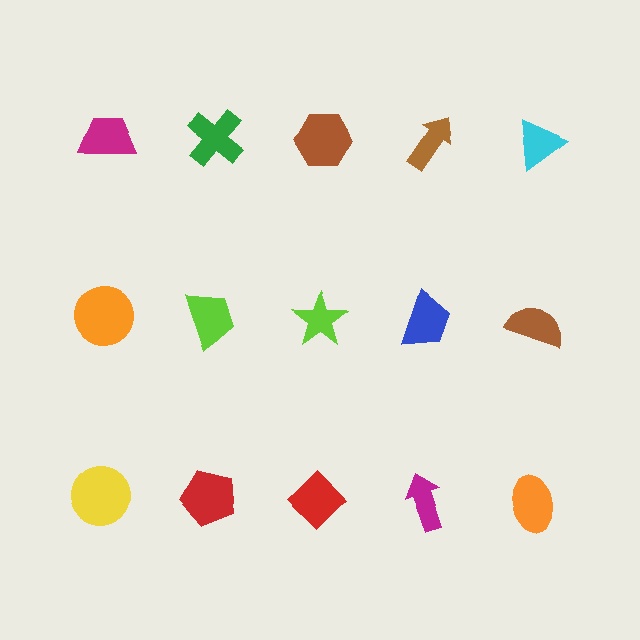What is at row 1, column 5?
A cyan triangle.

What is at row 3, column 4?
A magenta arrow.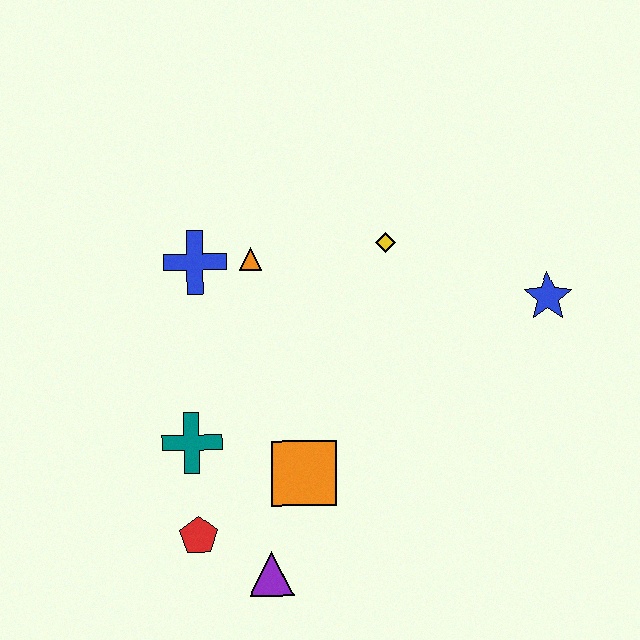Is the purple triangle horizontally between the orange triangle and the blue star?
Yes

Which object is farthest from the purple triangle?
The blue star is farthest from the purple triangle.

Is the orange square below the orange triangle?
Yes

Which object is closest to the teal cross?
The red pentagon is closest to the teal cross.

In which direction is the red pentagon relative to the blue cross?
The red pentagon is below the blue cross.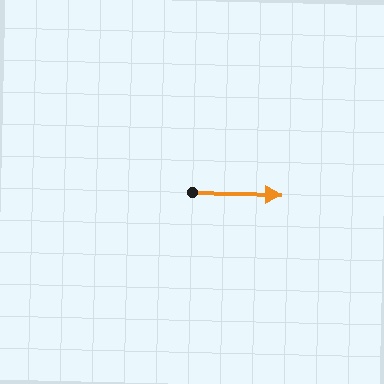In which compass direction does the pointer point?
East.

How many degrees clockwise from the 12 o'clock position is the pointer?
Approximately 90 degrees.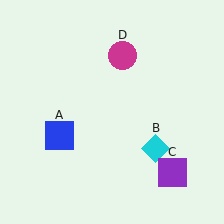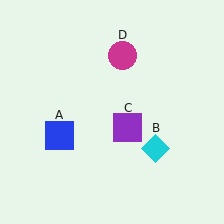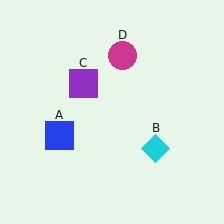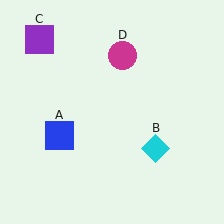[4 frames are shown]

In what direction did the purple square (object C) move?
The purple square (object C) moved up and to the left.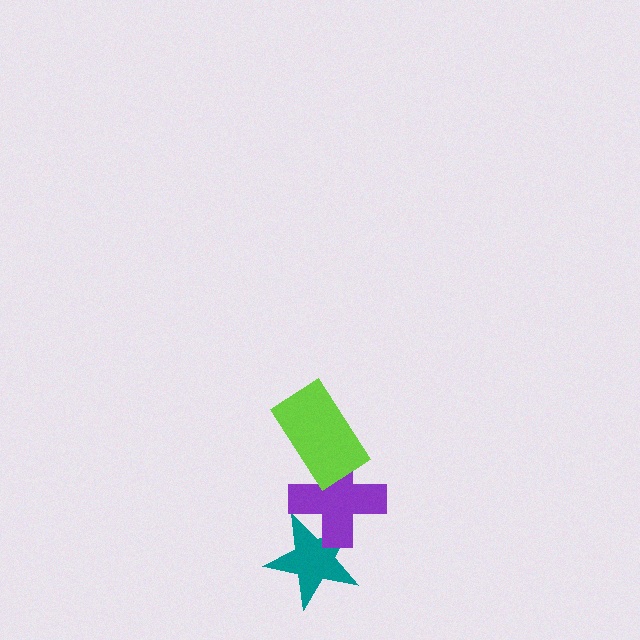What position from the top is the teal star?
The teal star is 3rd from the top.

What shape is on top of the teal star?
The purple cross is on top of the teal star.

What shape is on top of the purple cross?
The lime rectangle is on top of the purple cross.